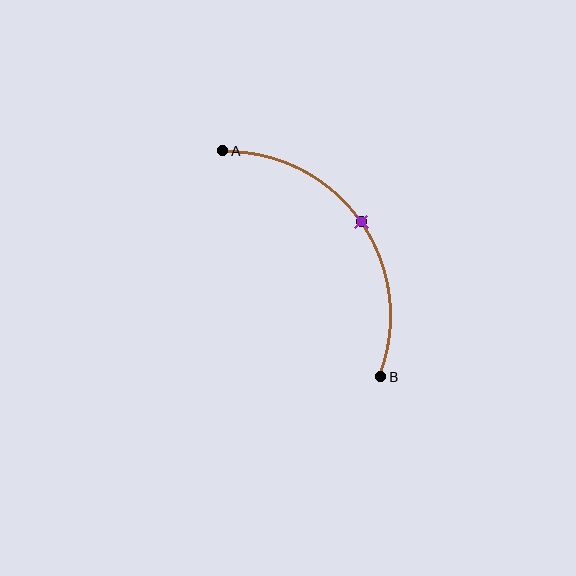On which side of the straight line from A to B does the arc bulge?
The arc bulges above and to the right of the straight line connecting A and B.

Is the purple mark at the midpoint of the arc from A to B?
Yes. The purple mark lies on the arc at equal arc-length from both A and B — it is the arc midpoint.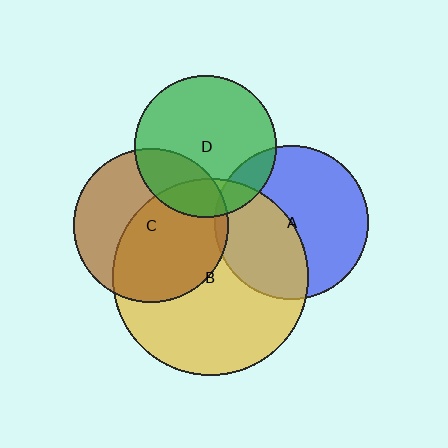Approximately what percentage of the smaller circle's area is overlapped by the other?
Approximately 15%.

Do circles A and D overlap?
Yes.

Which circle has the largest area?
Circle B (yellow).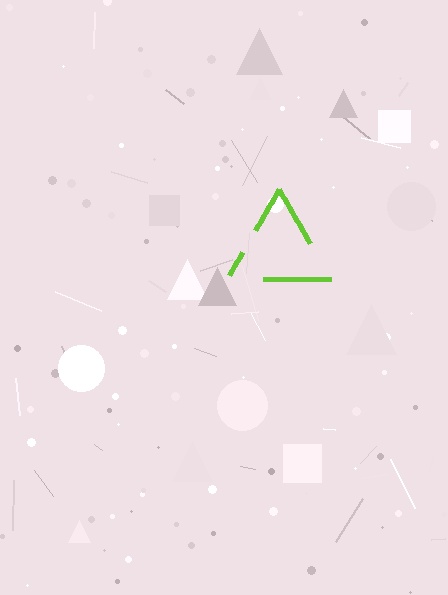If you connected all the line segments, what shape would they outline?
They would outline a triangle.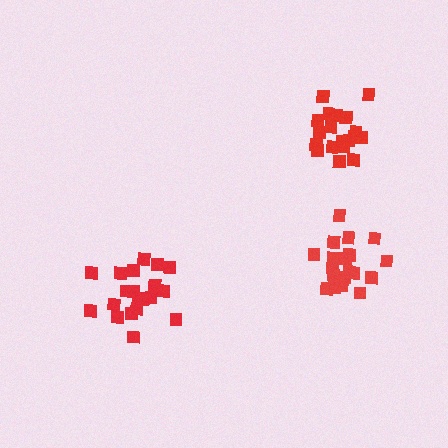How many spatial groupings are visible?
There are 3 spatial groupings.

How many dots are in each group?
Group 1: 20 dots, Group 2: 20 dots, Group 3: 19 dots (59 total).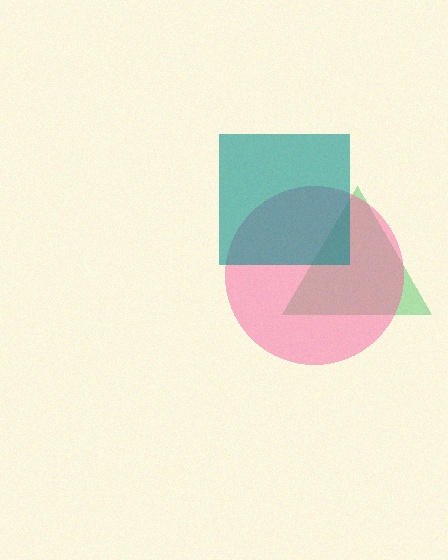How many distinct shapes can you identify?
There are 3 distinct shapes: a green triangle, a pink circle, a teal square.